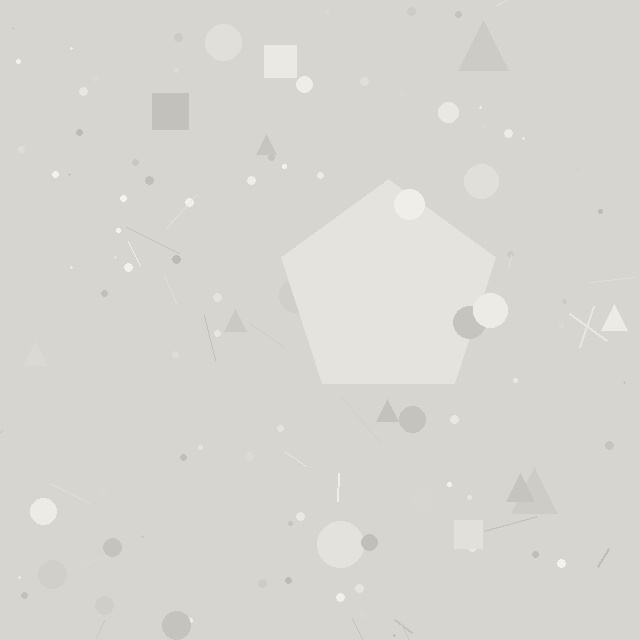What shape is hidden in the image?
A pentagon is hidden in the image.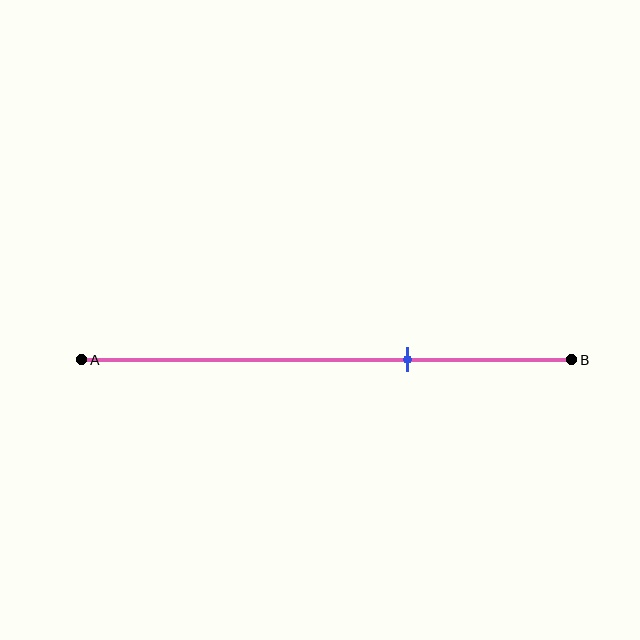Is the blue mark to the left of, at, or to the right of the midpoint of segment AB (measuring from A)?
The blue mark is to the right of the midpoint of segment AB.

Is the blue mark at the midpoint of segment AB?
No, the mark is at about 65% from A, not at the 50% midpoint.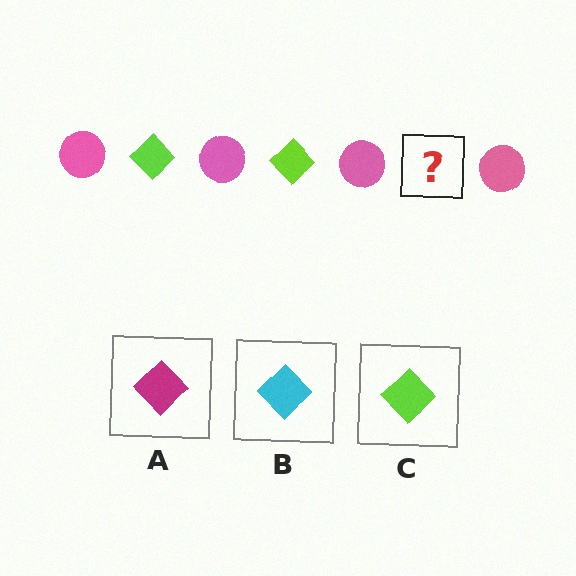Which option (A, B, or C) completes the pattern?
C.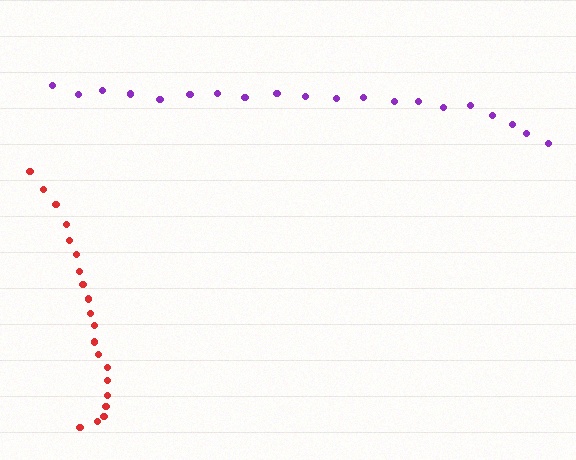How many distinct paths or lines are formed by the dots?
There are 2 distinct paths.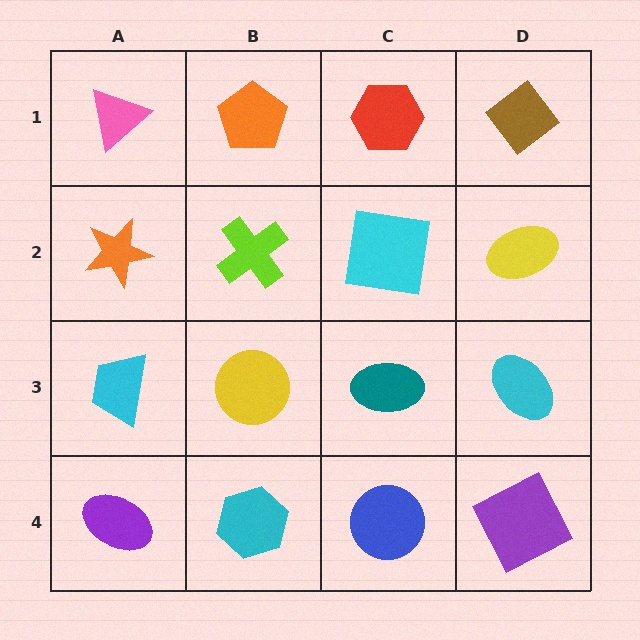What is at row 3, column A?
A cyan trapezoid.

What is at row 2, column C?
A cyan square.